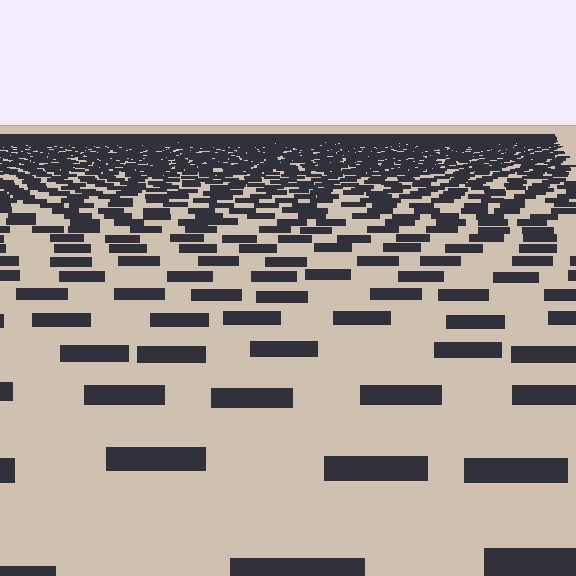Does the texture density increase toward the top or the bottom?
Density increases toward the top.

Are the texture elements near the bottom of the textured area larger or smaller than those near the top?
Larger. Near the bottom, elements are closer to the viewer and appear at a bigger on-screen size.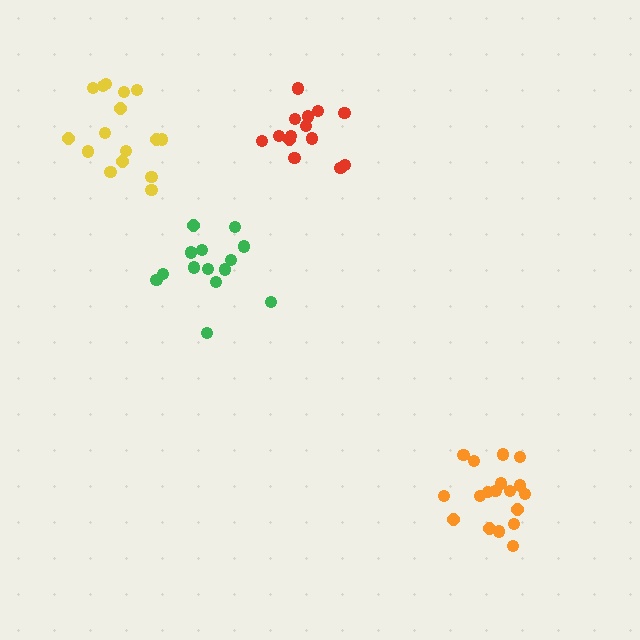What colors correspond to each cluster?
The clusters are colored: yellow, red, orange, green.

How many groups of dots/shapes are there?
There are 4 groups.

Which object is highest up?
The yellow cluster is topmost.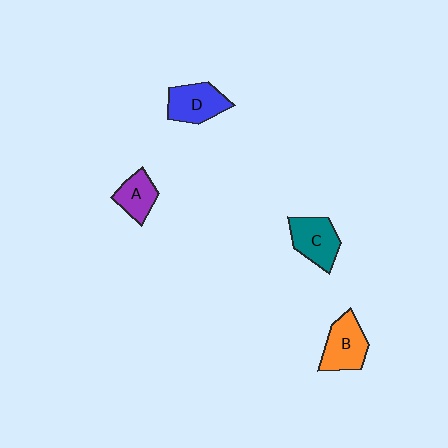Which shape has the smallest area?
Shape A (purple).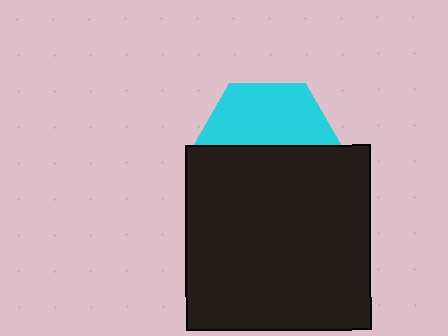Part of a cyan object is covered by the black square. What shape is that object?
It is a hexagon.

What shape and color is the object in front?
The object in front is a black square.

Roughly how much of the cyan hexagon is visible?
About half of it is visible (roughly 46%).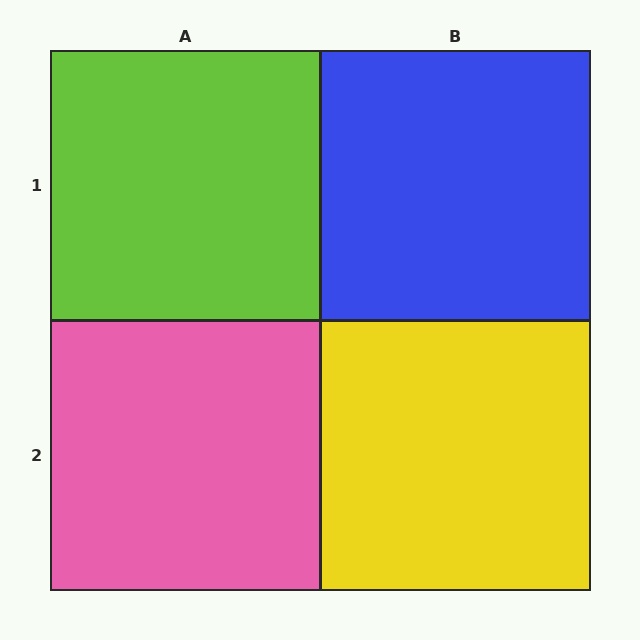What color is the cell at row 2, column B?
Yellow.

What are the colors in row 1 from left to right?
Lime, blue.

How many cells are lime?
1 cell is lime.